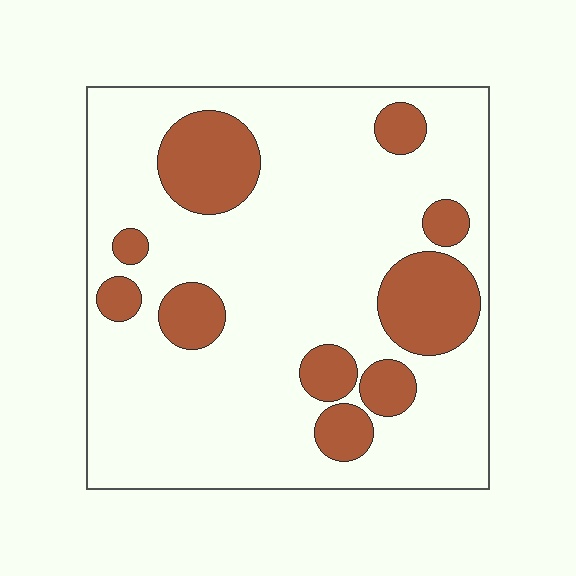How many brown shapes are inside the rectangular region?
10.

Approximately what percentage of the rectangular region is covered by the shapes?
Approximately 20%.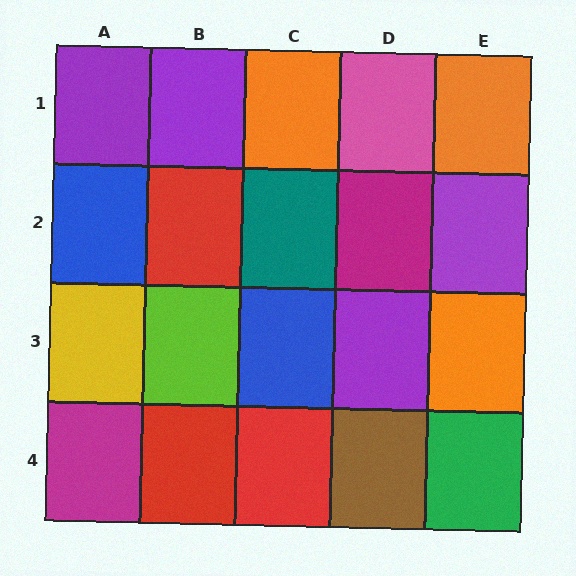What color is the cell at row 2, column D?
Magenta.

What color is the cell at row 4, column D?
Brown.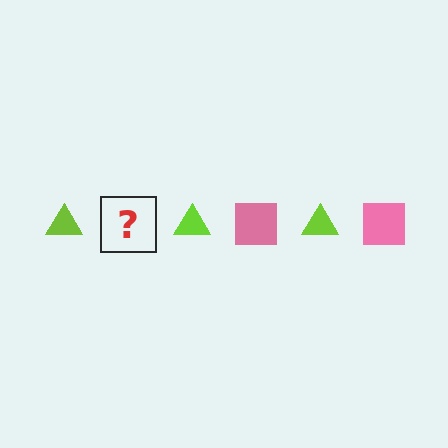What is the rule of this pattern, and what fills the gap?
The rule is that the pattern alternates between lime triangle and pink square. The gap should be filled with a pink square.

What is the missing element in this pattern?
The missing element is a pink square.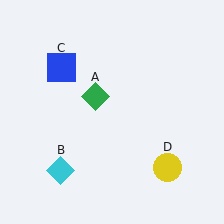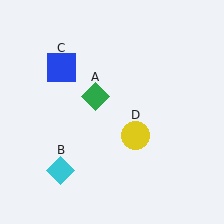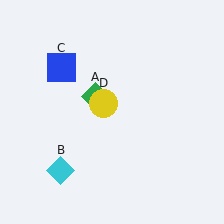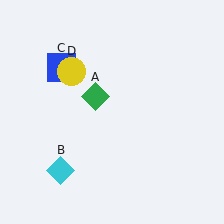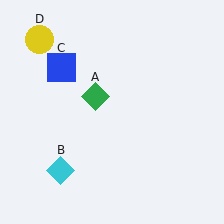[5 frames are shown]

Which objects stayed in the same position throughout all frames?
Green diamond (object A) and cyan diamond (object B) and blue square (object C) remained stationary.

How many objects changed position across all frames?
1 object changed position: yellow circle (object D).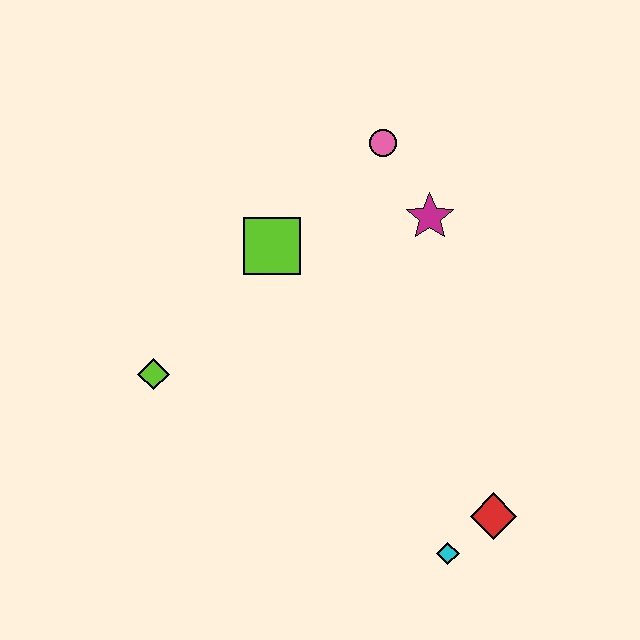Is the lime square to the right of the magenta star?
No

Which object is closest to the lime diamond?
The lime square is closest to the lime diamond.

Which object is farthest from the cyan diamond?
The pink circle is farthest from the cyan diamond.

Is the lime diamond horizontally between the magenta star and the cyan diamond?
No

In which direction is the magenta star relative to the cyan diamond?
The magenta star is above the cyan diamond.